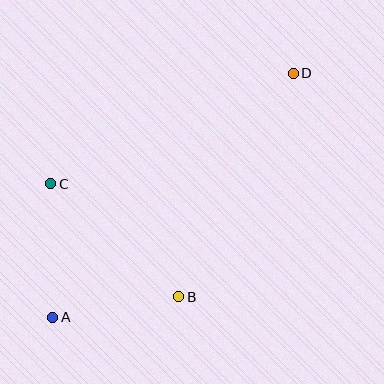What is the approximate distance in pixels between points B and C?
The distance between B and C is approximately 171 pixels.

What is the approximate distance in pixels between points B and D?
The distance between B and D is approximately 251 pixels.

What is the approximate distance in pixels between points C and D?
The distance between C and D is approximately 267 pixels.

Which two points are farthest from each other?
Points A and D are farthest from each other.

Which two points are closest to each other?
Points A and B are closest to each other.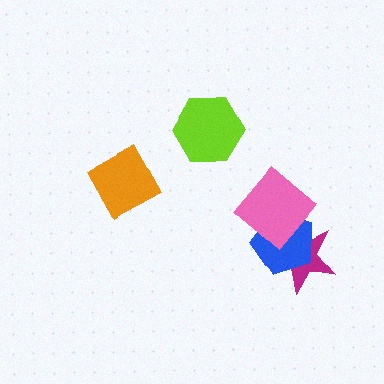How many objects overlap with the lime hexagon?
0 objects overlap with the lime hexagon.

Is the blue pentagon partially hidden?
Yes, it is partially covered by another shape.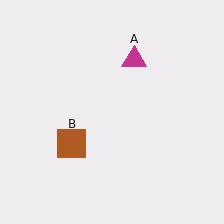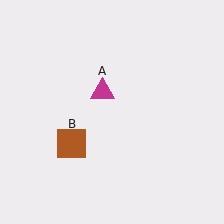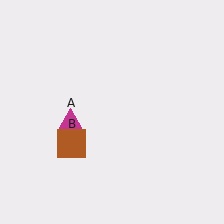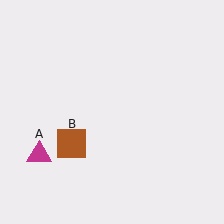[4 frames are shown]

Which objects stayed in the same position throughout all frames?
Brown square (object B) remained stationary.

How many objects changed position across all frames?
1 object changed position: magenta triangle (object A).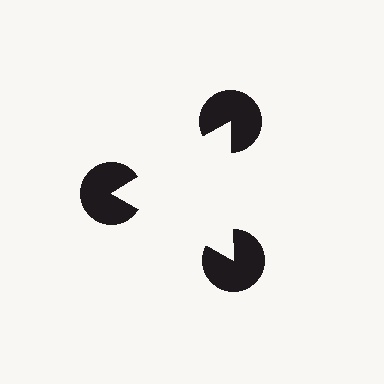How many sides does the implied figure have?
3 sides.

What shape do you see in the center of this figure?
An illusory triangle — its edges are inferred from the aligned wedge cuts in the pac-man discs, not physically drawn.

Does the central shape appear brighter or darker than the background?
It typically appears slightly brighter than the background, even though no actual brightness change is drawn.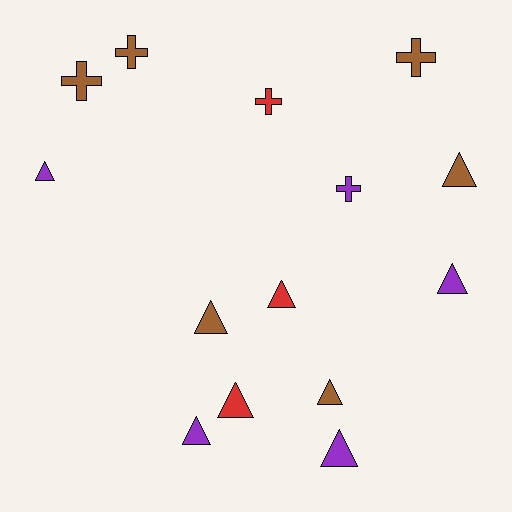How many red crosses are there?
There is 1 red cross.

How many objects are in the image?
There are 14 objects.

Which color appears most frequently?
Brown, with 6 objects.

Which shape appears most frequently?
Triangle, with 9 objects.